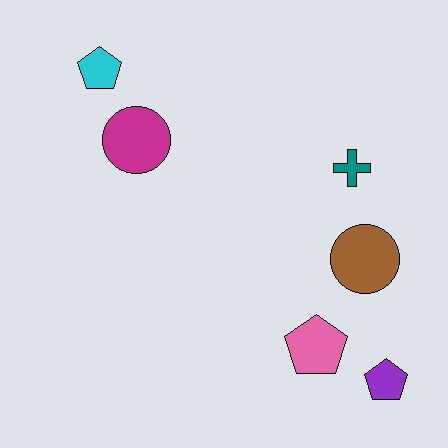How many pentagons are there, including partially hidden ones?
There are 3 pentagons.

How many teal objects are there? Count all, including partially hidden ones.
There is 1 teal object.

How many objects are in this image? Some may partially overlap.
There are 6 objects.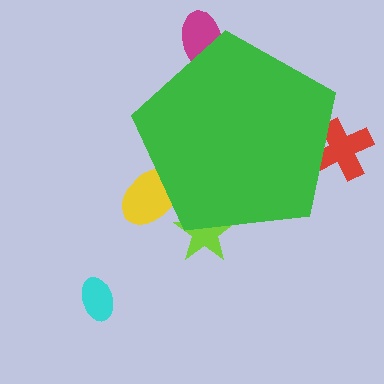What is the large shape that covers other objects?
A green pentagon.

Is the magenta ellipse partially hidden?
Yes, the magenta ellipse is partially hidden behind the green pentagon.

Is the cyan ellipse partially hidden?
No, the cyan ellipse is fully visible.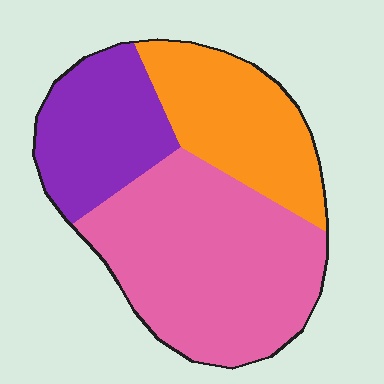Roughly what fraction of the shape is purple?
Purple takes up about one quarter (1/4) of the shape.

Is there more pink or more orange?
Pink.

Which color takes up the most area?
Pink, at roughly 50%.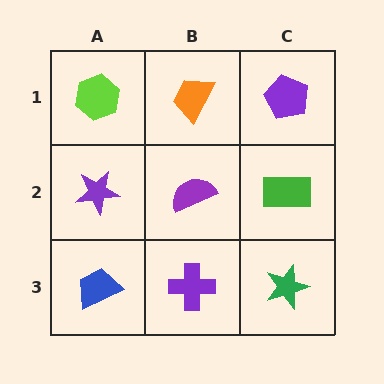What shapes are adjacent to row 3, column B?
A purple semicircle (row 2, column B), a blue trapezoid (row 3, column A), a green star (row 3, column C).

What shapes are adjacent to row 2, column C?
A purple pentagon (row 1, column C), a green star (row 3, column C), a purple semicircle (row 2, column B).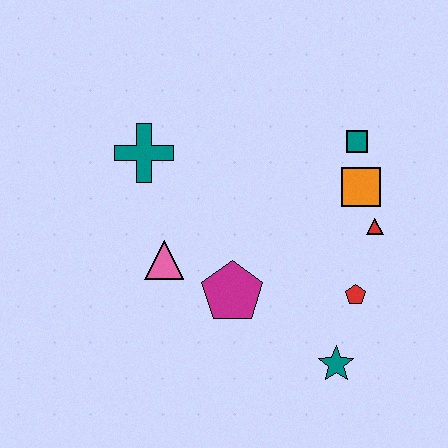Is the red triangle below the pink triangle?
No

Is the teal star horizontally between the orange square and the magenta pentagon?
Yes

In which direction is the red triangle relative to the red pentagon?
The red triangle is above the red pentagon.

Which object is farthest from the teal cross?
The teal star is farthest from the teal cross.